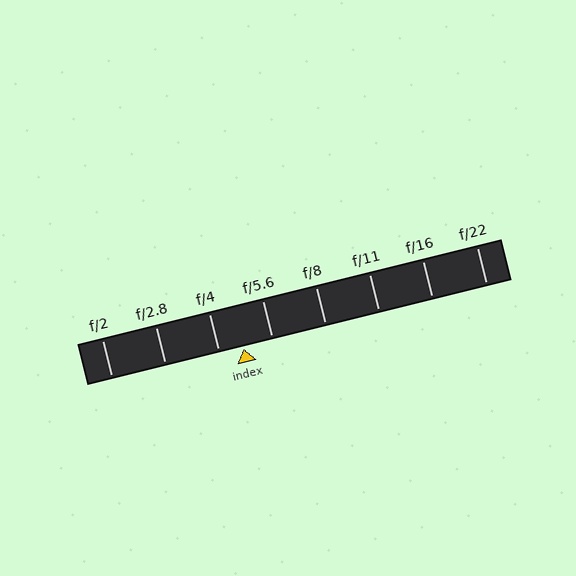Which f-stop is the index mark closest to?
The index mark is closest to f/4.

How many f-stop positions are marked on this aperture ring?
There are 8 f-stop positions marked.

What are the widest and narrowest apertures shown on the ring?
The widest aperture shown is f/2 and the narrowest is f/22.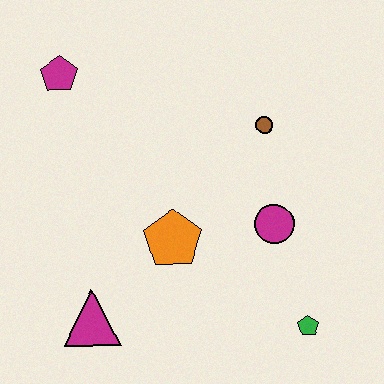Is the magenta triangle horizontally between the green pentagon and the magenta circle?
No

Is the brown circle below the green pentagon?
No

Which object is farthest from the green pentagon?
The magenta pentagon is farthest from the green pentagon.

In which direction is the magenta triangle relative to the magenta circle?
The magenta triangle is to the left of the magenta circle.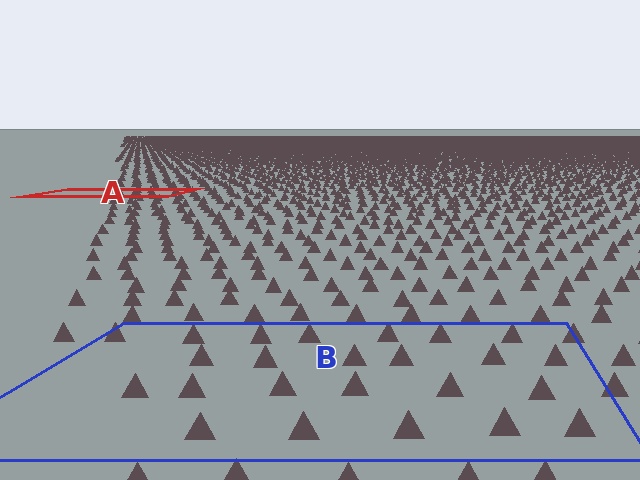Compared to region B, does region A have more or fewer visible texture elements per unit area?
Region A has more texture elements per unit area — they are packed more densely because it is farther away.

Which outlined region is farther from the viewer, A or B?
Region A is farther from the viewer — the texture elements inside it appear smaller and more densely packed.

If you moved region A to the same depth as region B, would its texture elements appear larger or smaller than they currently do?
They would appear larger. At a closer depth, the same texture elements are projected at a bigger on-screen size.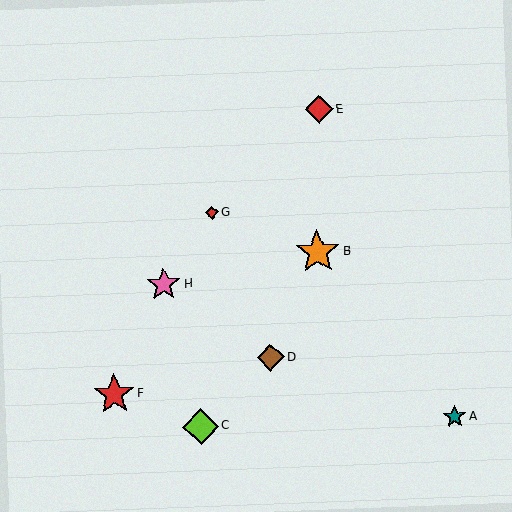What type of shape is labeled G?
Shape G is a red diamond.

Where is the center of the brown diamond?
The center of the brown diamond is at (271, 358).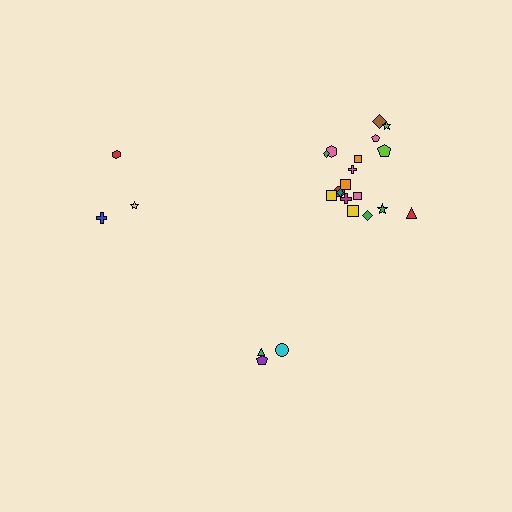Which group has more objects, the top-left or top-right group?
The top-right group.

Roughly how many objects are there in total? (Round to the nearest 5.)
Roughly 25 objects in total.